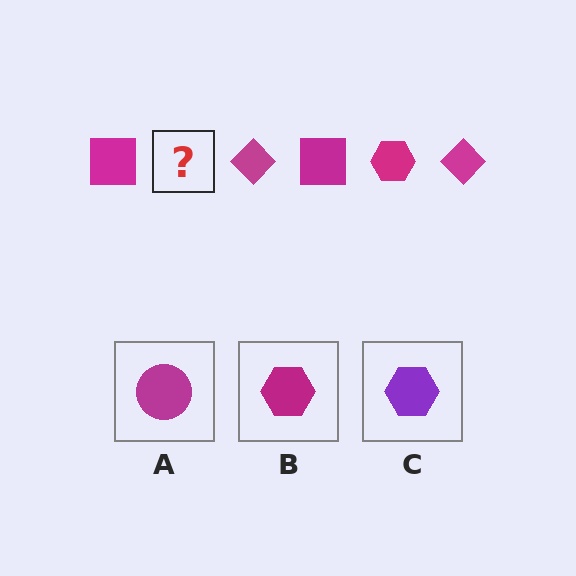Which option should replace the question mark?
Option B.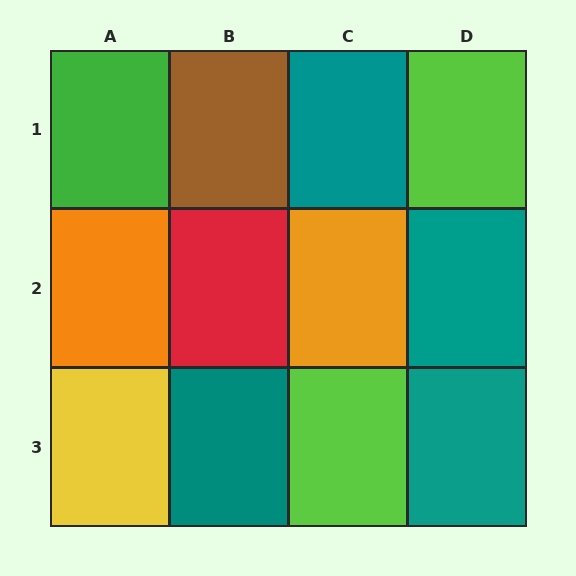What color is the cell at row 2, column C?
Orange.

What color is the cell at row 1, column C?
Teal.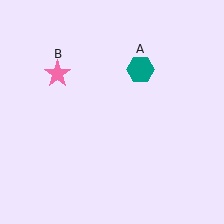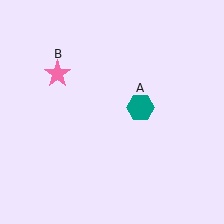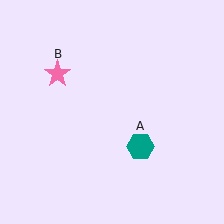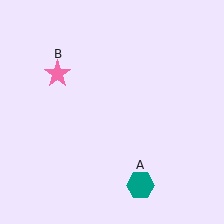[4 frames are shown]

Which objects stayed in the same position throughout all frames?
Pink star (object B) remained stationary.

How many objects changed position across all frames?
1 object changed position: teal hexagon (object A).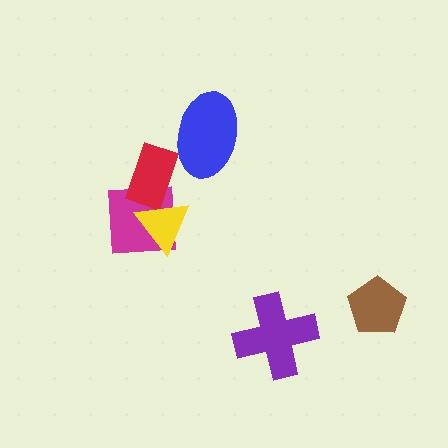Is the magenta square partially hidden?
Yes, it is partially covered by another shape.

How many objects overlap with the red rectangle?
2 objects overlap with the red rectangle.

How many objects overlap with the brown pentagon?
0 objects overlap with the brown pentagon.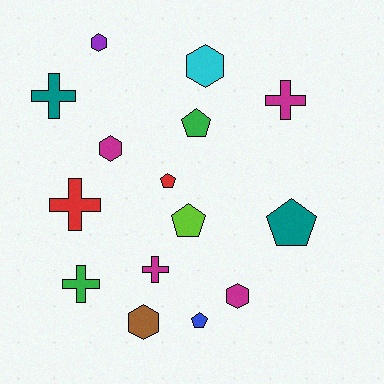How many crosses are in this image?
There are 5 crosses.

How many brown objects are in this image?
There is 1 brown object.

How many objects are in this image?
There are 15 objects.